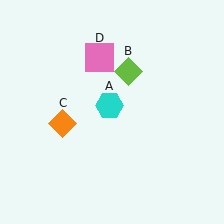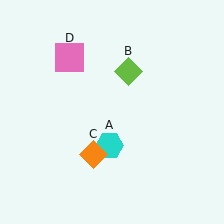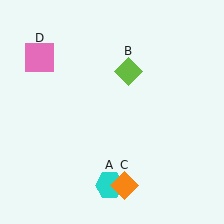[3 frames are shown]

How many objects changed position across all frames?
3 objects changed position: cyan hexagon (object A), orange diamond (object C), pink square (object D).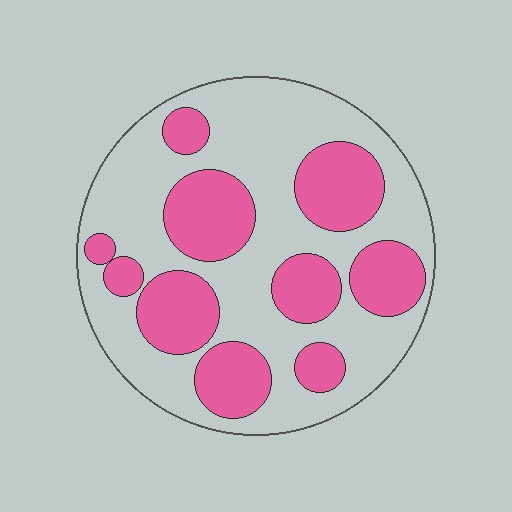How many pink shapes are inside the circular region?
10.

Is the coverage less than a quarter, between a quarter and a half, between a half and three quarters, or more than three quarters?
Between a quarter and a half.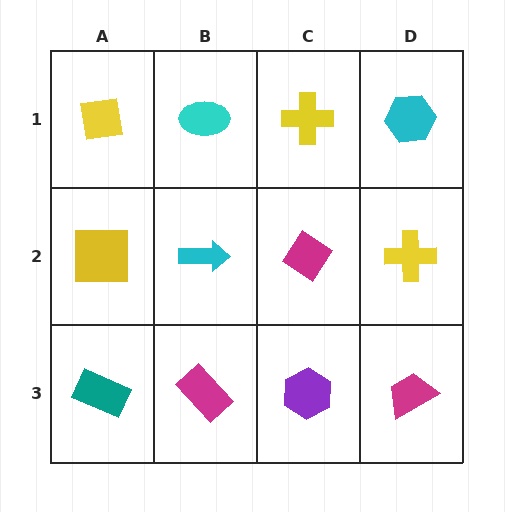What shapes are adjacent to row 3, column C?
A magenta diamond (row 2, column C), a magenta rectangle (row 3, column B), a magenta trapezoid (row 3, column D).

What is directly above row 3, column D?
A yellow cross.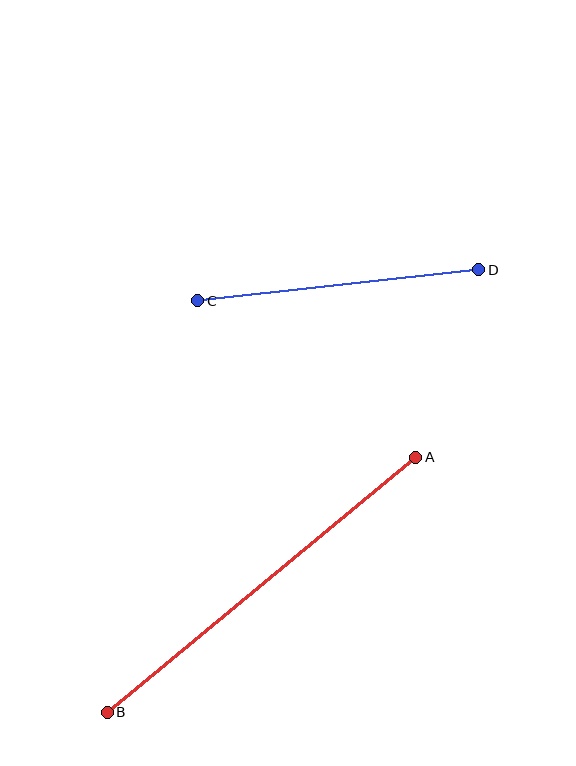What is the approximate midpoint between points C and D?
The midpoint is at approximately (338, 285) pixels.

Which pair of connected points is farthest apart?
Points A and B are farthest apart.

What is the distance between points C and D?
The distance is approximately 282 pixels.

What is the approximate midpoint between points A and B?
The midpoint is at approximately (262, 585) pixels.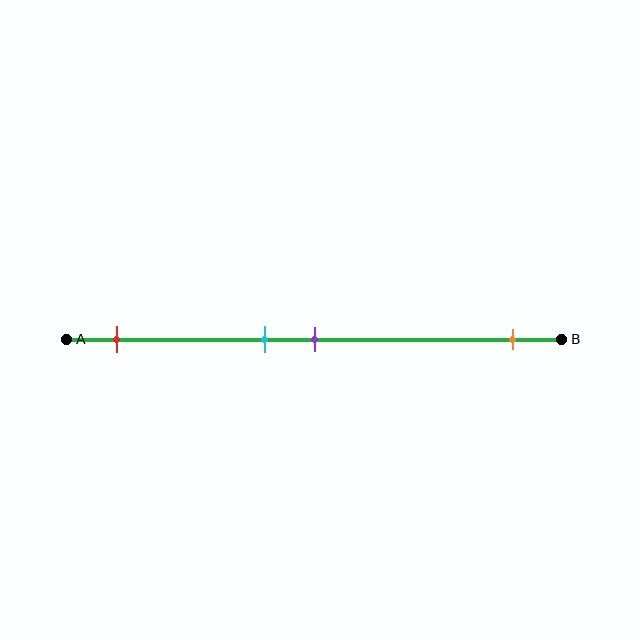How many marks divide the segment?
There are 4 marks dividing the segment.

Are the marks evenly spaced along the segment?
No, the marks are not evenly spaced.